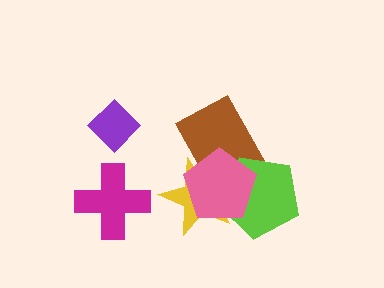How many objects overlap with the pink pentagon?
3 objects overlap with the pink pentagon.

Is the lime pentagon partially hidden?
Yes, it is partially covered by another shape.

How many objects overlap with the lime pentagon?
3 objects overlap with the lime pentagon.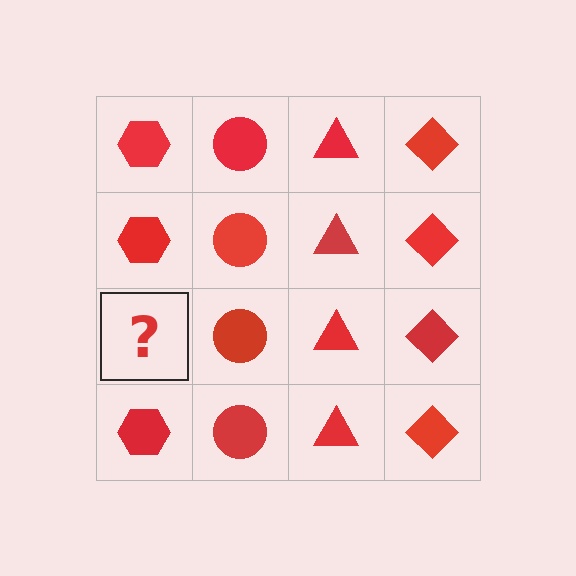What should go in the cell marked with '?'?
The missing cell should contain a red hexagon.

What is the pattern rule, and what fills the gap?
The rule is that each column has a consistent shape. The gap should be filled with a red hexagon.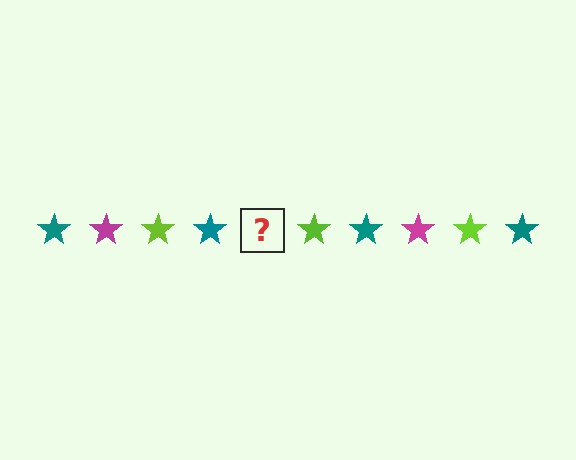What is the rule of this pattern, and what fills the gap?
The rule is that the pattern cycles through teal, magenta, lime stars. The gap should be filled with a magenta star.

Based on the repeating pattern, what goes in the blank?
The blank should be a magenta star.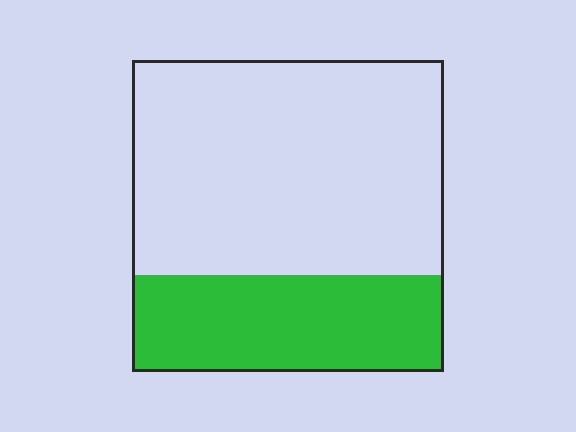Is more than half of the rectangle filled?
No.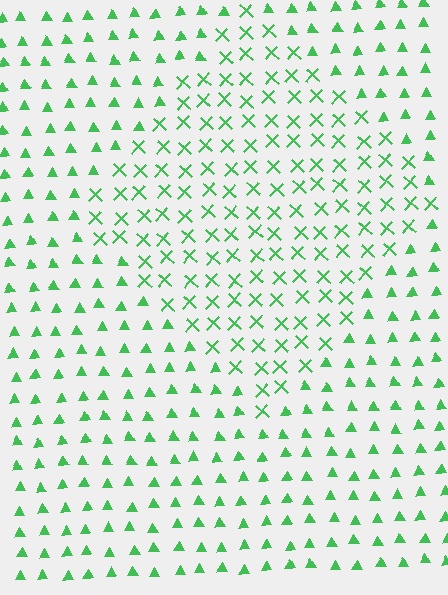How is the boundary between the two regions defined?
The boundary is defined by a change in element shape: X marks inside vs. triangles outside. All elements share the same color and spacing.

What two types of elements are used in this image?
The image uses X marks inside the diamond region and triangles outside it.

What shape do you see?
I see a diamond.